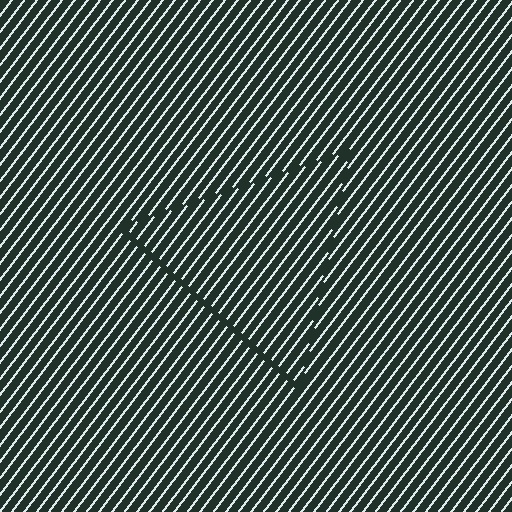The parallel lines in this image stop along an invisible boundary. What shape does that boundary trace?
An illusory triangle. The interior of the shape contains the same grating, shifted by half a period — the contour is defined by the phase discontinuity where line-ends from the inner and outer gratings abut.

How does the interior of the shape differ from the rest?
The interior of the shape contains the same grating, shifted by half a period — the contour is defined by the phase discontinuity where line-ends from the inner and outer gratings abut.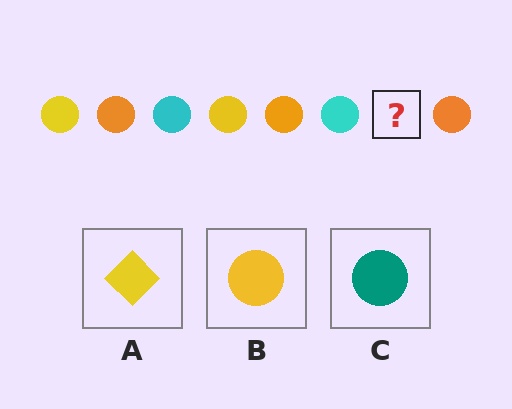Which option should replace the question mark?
Option B.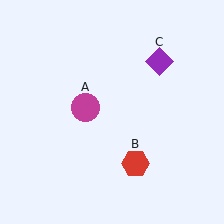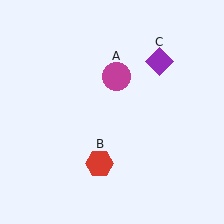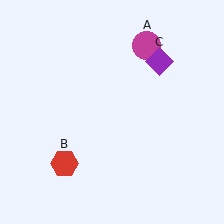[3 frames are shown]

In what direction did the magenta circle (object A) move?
The magenta circle (object A) moved up and to the right.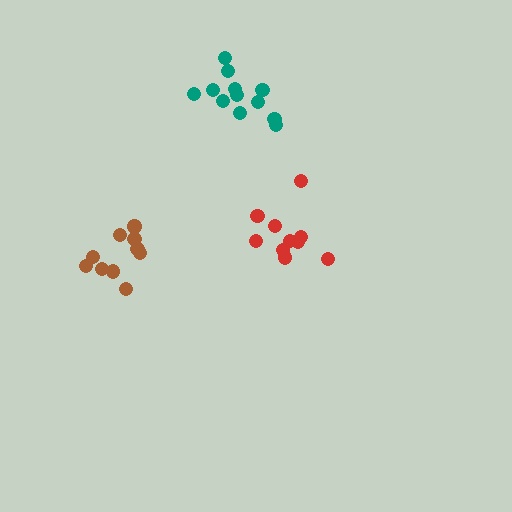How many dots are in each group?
Group 1: 10 dots, Group 2: 13 dots, Group 3: 10 dots (33 total).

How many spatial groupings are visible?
There are 3 spatial groupings.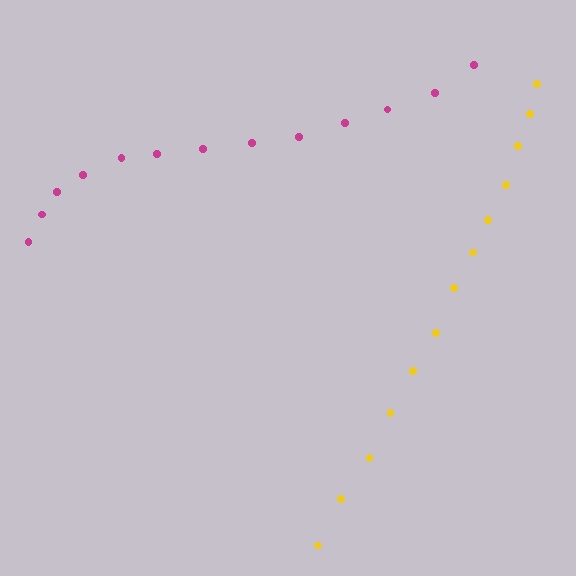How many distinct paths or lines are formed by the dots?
There are 2 distinct paths.